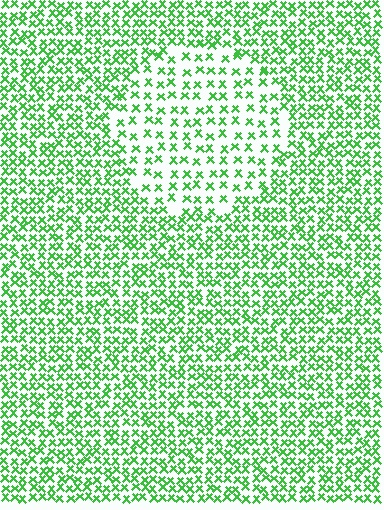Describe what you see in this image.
The image contains small green elements arranged at two different densities. A circle-shaped region is visible where the elements are less densely packed than the surrounding area.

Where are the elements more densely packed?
The elements are more densely packed outside the circle boundary.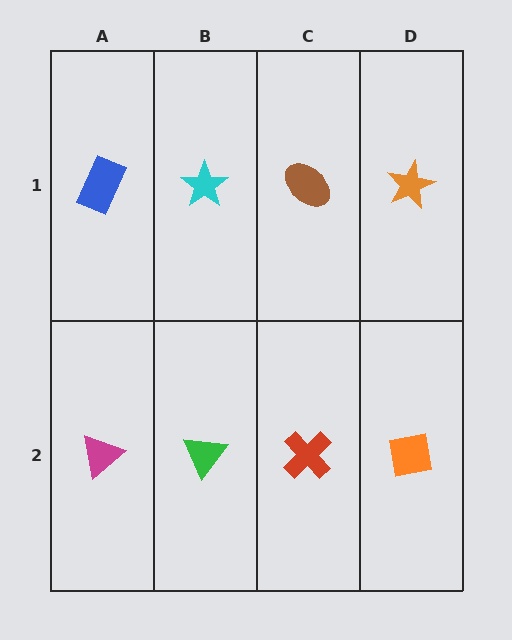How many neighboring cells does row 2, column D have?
2.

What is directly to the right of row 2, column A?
A green triangle.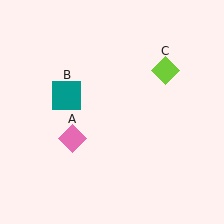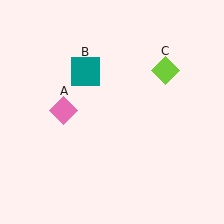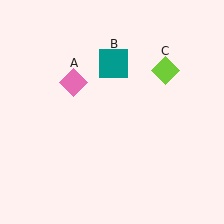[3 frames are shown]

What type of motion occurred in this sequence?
The pink diamond (object A), teal square (object B) rotated clockwise around the center of the scene.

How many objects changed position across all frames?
2 objects changed position: pink diamond (object A), teal square (object B).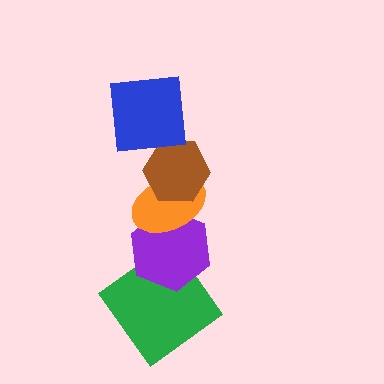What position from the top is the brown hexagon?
The brown hexagon is 2nd from the top.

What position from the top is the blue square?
The blue square is 1st from the top.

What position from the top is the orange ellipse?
The orange ellipse is 3rd from the top.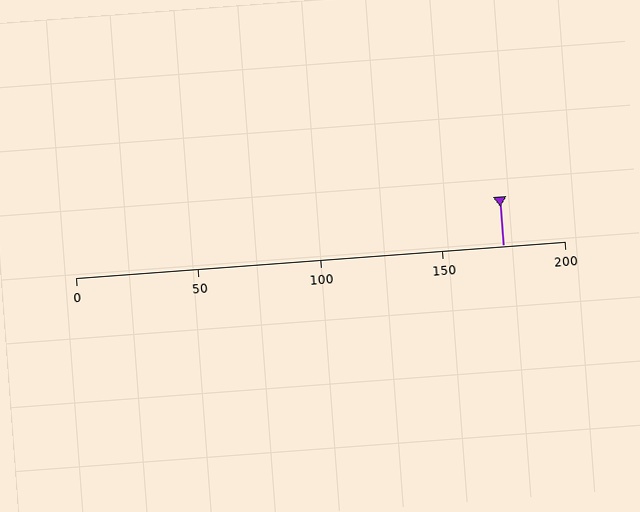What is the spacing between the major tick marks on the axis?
The major ticks are spaced 50 apart.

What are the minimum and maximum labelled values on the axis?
The axis runs from 0 to 200.